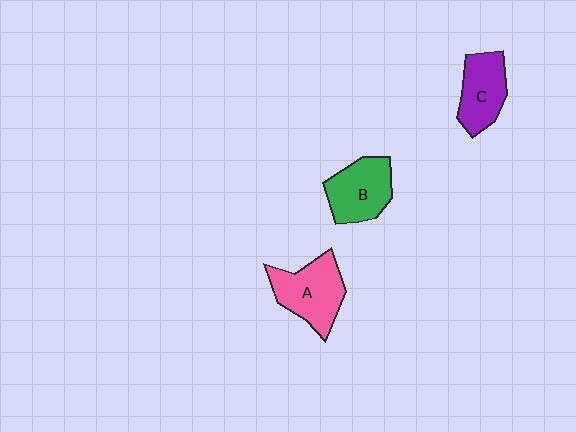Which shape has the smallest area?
Shape C (purple).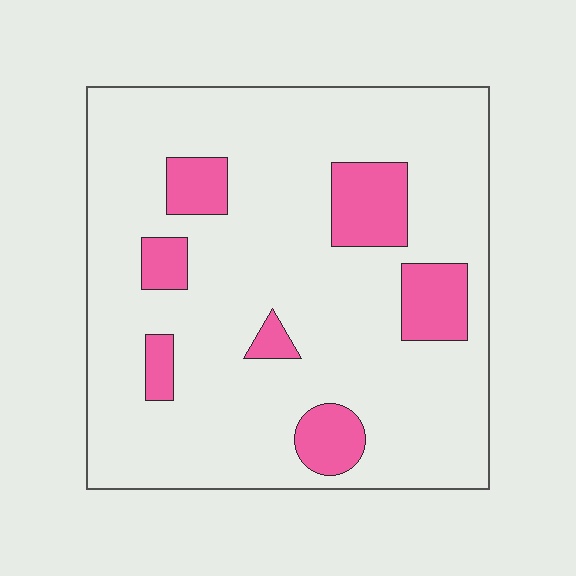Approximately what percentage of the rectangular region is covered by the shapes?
Approximately 15%.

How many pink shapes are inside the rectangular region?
7.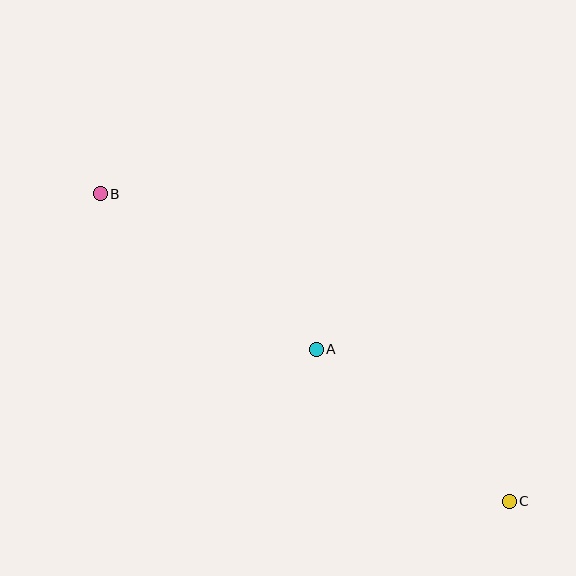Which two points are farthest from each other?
Points B and C are farthest from each other.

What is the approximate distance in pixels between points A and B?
The distance between A and B is approximately 266 pixels.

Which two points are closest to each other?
Points A and C are closest to each other.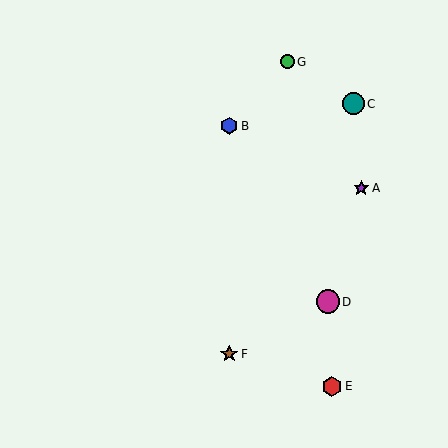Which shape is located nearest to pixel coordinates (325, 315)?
The magenta circle (labeled D) at (328, 302) is nearest to that location.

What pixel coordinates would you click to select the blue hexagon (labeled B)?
Click at (229, 126) to select the blue hexagon B.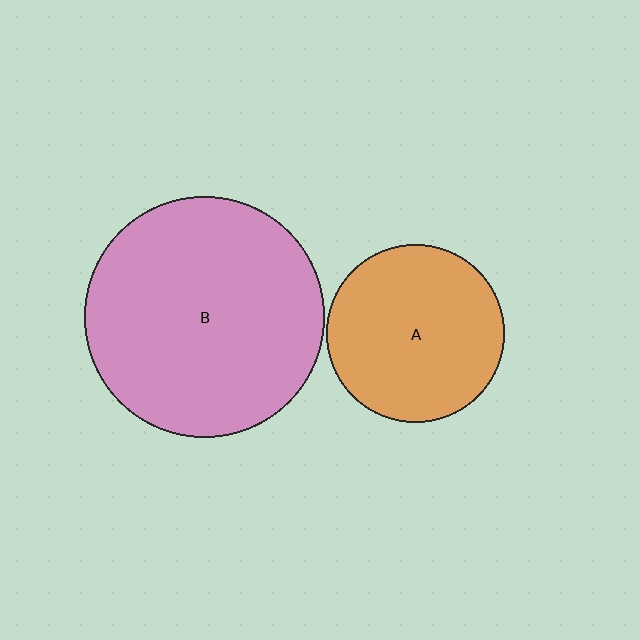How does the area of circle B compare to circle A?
Approximately 1.8 times.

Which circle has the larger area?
Circle B (pink).